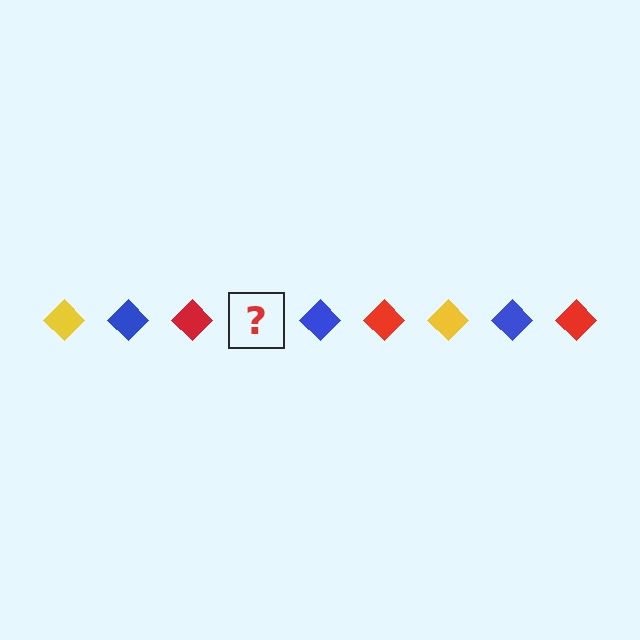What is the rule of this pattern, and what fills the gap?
The rule is that the pattern cycles through yellow, blue, red diamonds. The gap should be filled with a yellow diamond.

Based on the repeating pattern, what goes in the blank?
The blank should be a yellow diamond.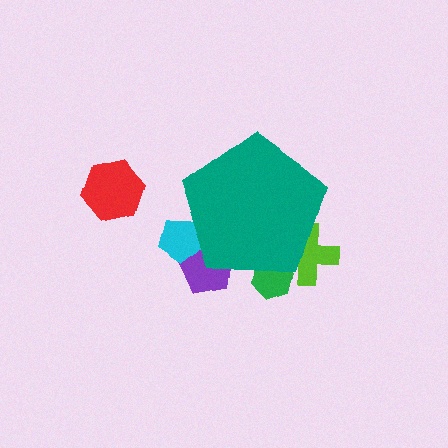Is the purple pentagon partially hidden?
Yes, the purple pentagon is partially hidden behind the teal pentagon.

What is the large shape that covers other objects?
A teal pentagon.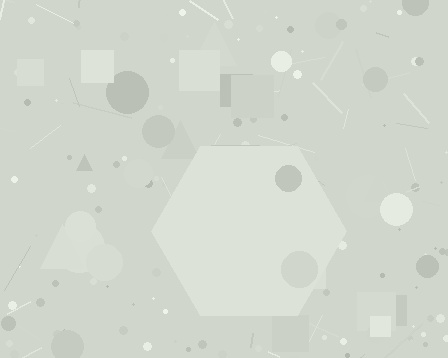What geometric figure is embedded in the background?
A hexagon is embedded in the background.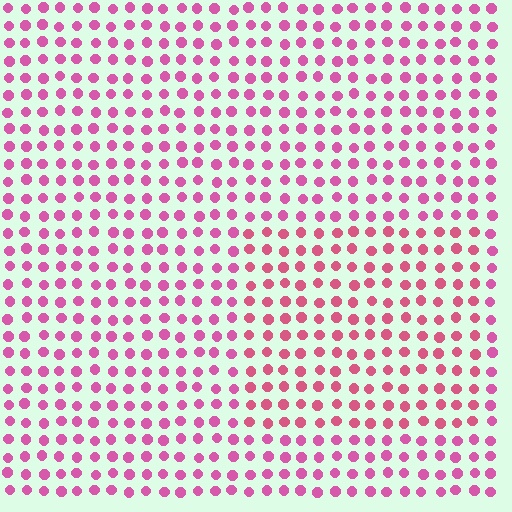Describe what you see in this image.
The image is filled with small pink elements in a uniform arrangement. A rectangle-shaped region is visible where the elements are tinted to a slightly different hue, forming a subtle color boundary.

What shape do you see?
I see a rectangle.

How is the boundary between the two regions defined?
The boundary is defined purely by a slight shift in hue (about 18 degrees). Spacing, size, and orientation are identical on both sides.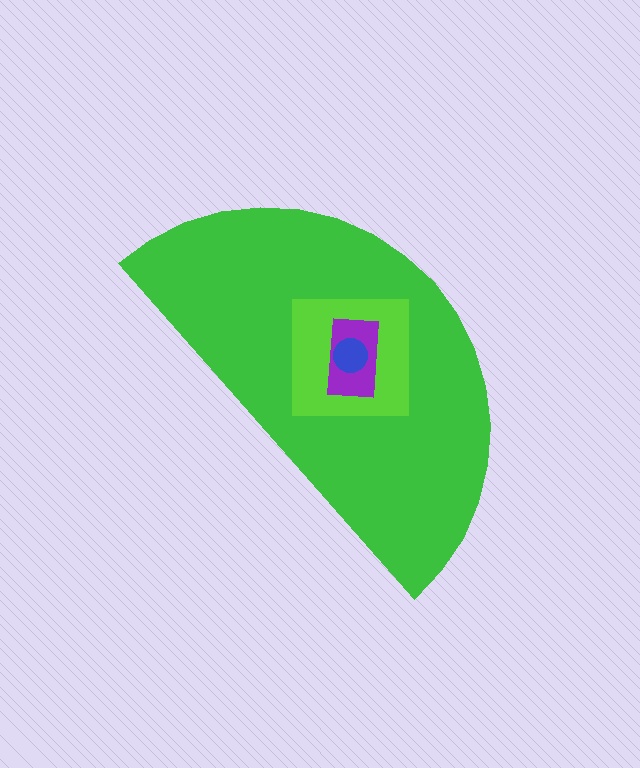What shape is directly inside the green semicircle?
The lime square.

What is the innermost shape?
The blue circle.